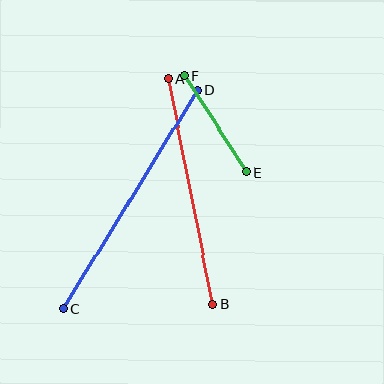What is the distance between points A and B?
The distance is approximately 230 pixels.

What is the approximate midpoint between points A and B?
The midpoint is at approximately (190, 191) pixels.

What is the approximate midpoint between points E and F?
The midpoint is at approximately (215, 124) pixels.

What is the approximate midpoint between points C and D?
The midpoint is at approximately (130, 200) pixels.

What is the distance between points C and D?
The distance is approximately 256 pixels.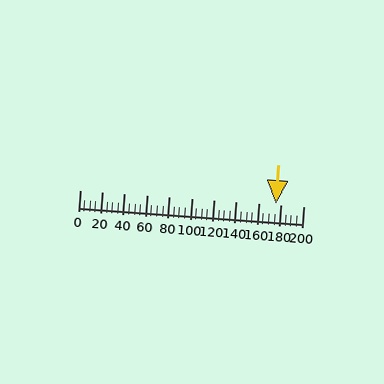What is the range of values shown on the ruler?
The ruler shows values from 0 to 200.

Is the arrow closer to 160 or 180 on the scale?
The arrow is closer to 180.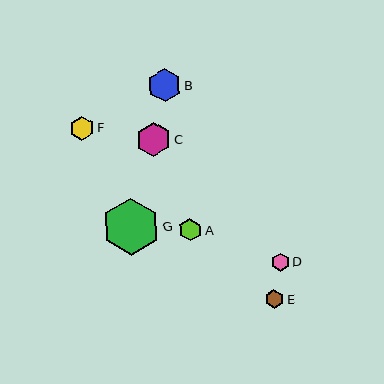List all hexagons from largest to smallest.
From largest to smallest: G, C, B, F, A, E, D.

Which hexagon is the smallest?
Hexagon D is the smallest with a size of approximately 18 pixels.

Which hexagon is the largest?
Hexagon G is the largest with a size of approximately 57 pixels.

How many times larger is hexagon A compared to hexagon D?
Hexagon A is approximately 1.2 times the size of hexagon D.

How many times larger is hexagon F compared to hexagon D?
Hexagon F is approximately 1.3 times the size of hexagon D.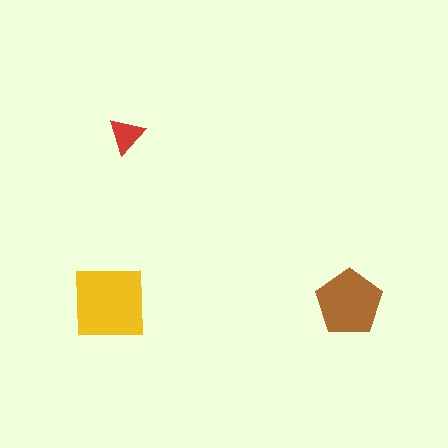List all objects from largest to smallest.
The yellow square, the brown pentagon, the red triangle.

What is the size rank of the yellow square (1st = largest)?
1st.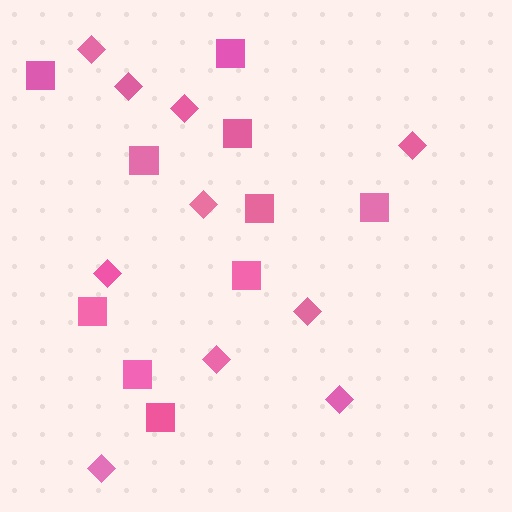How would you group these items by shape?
There are 2 groups: one group of diamonds (10) and one group of squares (10).